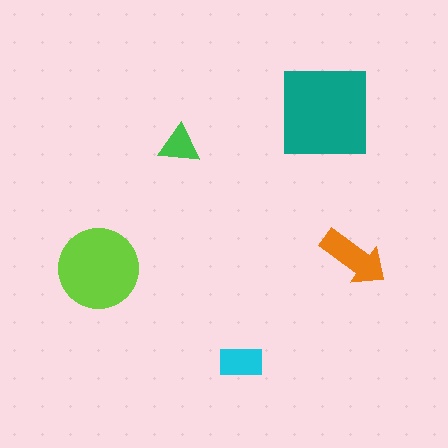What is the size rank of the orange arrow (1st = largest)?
3rd.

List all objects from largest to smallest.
The teal square, the lime circle, the orange arrow, the cyan rectangle, the green triangle.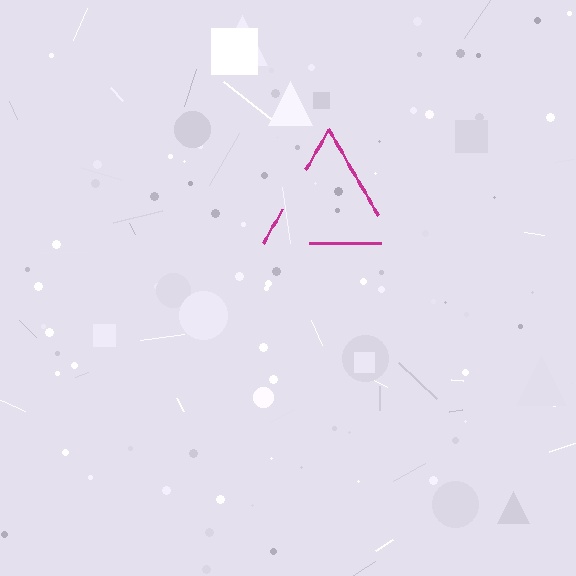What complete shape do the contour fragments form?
The contour fragments form a triangle.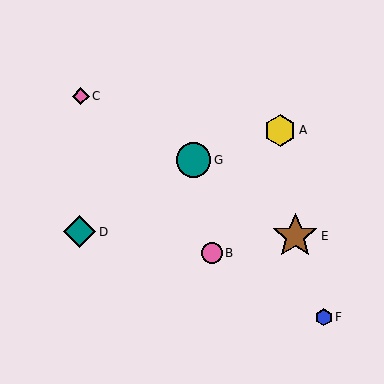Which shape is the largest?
The brown star (labeled E) is the largest.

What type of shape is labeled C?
Shape C is a pink diamond.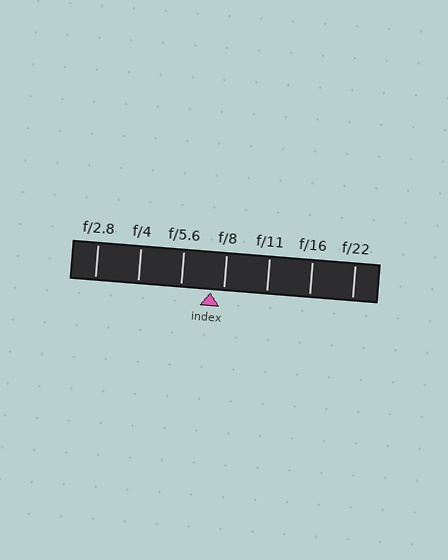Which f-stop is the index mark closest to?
The index mark is closest to f/8.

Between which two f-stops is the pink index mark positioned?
The index mark is between f/5.6 and f/8.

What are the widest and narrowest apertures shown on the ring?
The widest aperture shown is f/2.8 and the narrowest is f/22.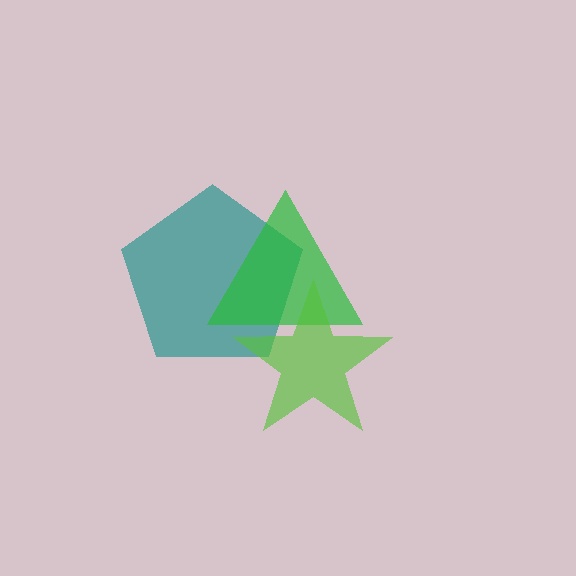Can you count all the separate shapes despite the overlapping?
Yes, there are 3 separate shapes.